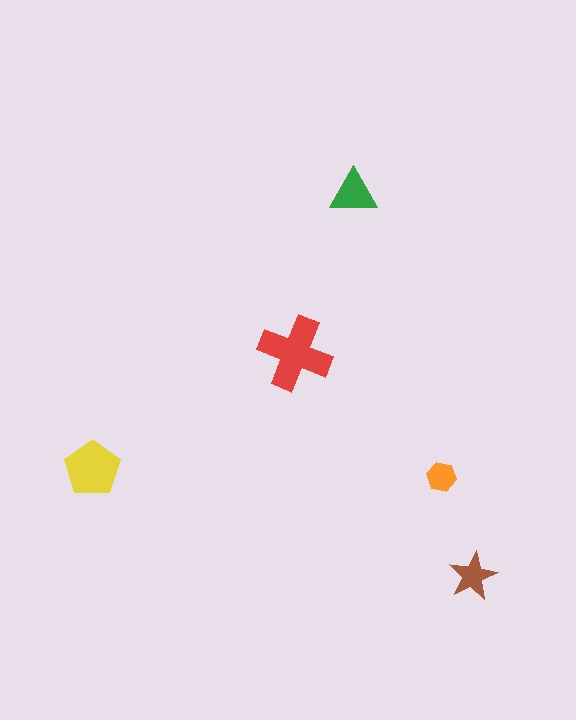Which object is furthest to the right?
The brown star is rightmost.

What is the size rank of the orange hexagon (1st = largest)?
5th.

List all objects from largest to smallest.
The red cross, the yellow pentagon, the green triangle, the brown star, the orange hexagon.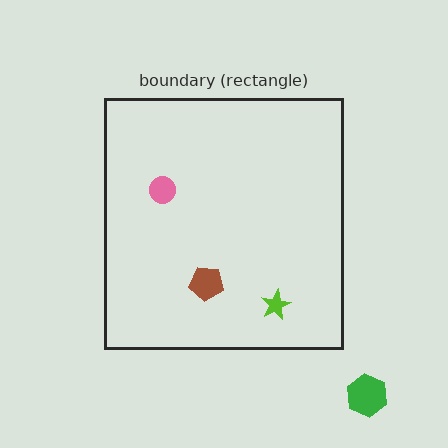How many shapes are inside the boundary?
3 inside, 1 outside.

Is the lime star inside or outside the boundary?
Inside.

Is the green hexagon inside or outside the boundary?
Outside.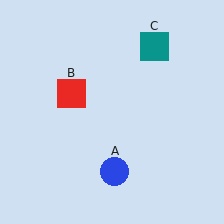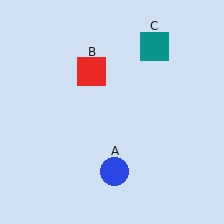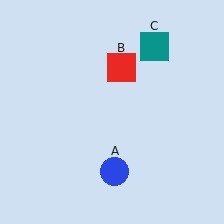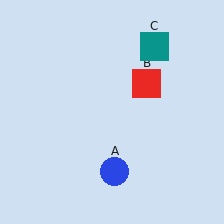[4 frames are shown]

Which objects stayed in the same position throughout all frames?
Blue circle (object A) and teal square (object C) remained stationary.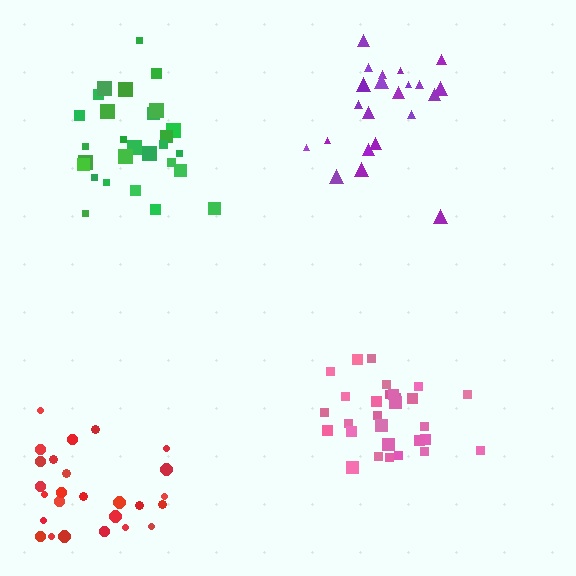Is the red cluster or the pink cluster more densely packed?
Pink.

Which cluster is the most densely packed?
Pink.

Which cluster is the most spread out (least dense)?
Red.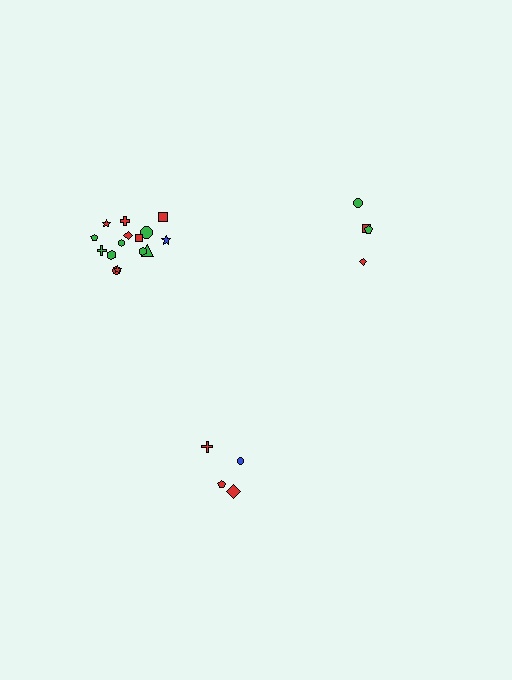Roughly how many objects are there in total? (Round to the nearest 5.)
Roughly 25 objects in total.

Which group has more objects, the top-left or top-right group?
The top-left group.